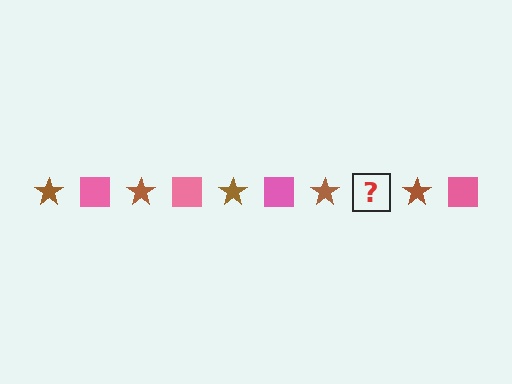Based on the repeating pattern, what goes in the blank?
The blank should be a pink square.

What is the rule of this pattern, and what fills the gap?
The rule is that the pattern alternates between brown star and pink square. The gap should be filled with a pink square.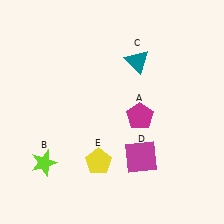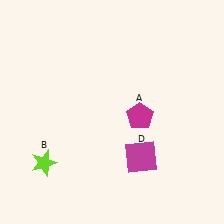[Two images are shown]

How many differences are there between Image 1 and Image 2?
There are 2 differences between the two images.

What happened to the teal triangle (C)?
The teal triangle (C) was removed in Image 2. It was in the top-right area of Image 1.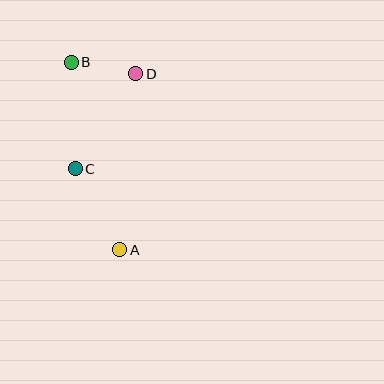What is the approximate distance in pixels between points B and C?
The distance between B and C is approximately 107 pixels.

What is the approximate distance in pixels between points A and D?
The distance between A and D is approximately 177 pixels.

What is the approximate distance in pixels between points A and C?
The distance between A and C is approximately 93 pixels.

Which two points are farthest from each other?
Points A and B are farthest from each other.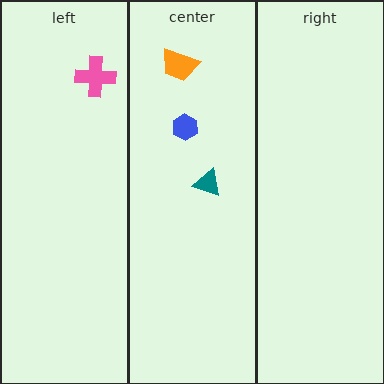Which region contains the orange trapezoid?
The center region.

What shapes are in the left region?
The pink cross.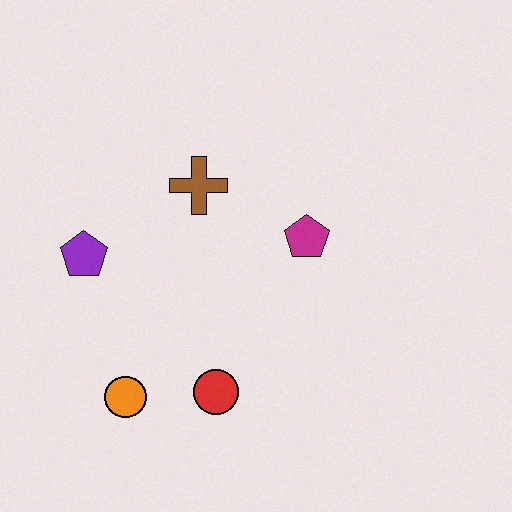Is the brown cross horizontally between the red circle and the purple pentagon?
Yes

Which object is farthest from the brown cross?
The orange circle is farthest from the brown cross.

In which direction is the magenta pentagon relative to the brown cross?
The magenta pentagon is to the right of the brown cross.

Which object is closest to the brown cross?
The magenta pentagon is closest to the brown cross.